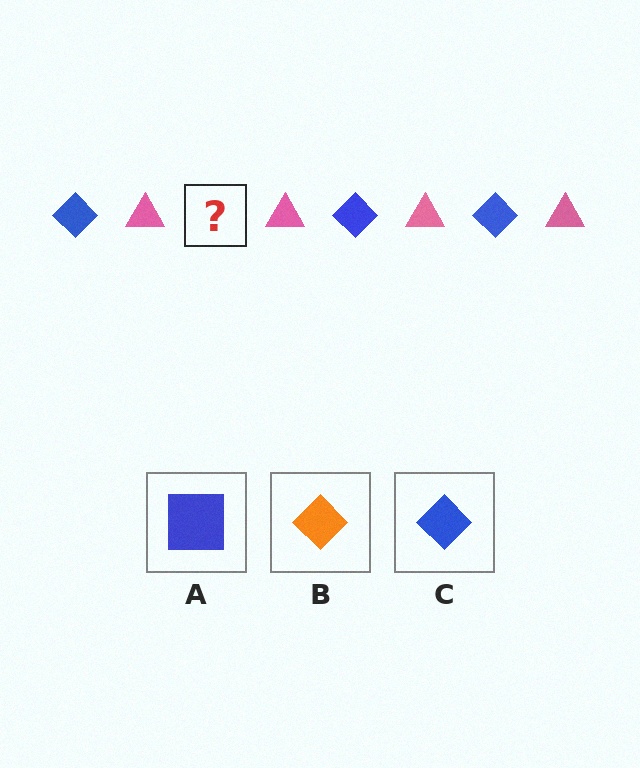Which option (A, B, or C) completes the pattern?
C.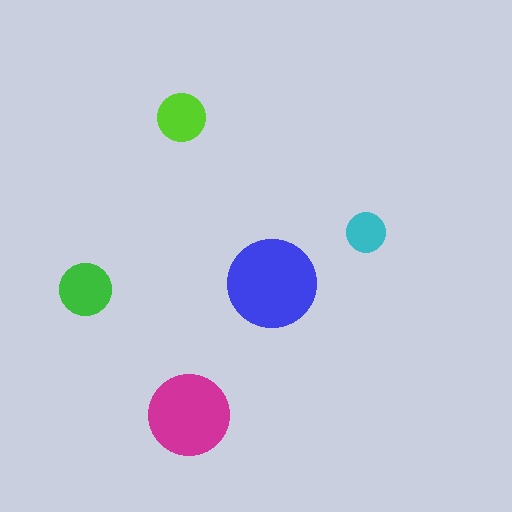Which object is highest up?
The lime circle is topmost.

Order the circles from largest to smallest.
the blue one, the magenta one, the green one, the lime one, the cyan one.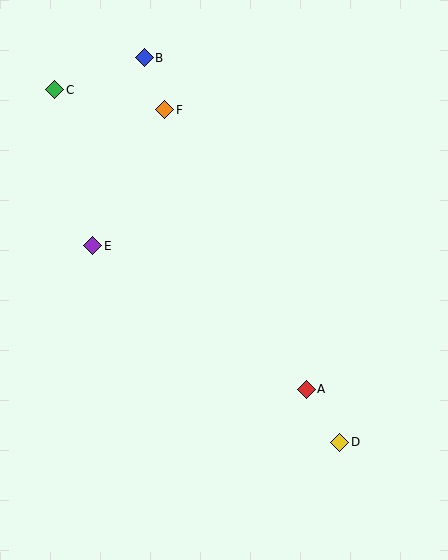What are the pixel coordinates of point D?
Point D is at (340, 442).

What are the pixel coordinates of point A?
Point A is at (306, 389).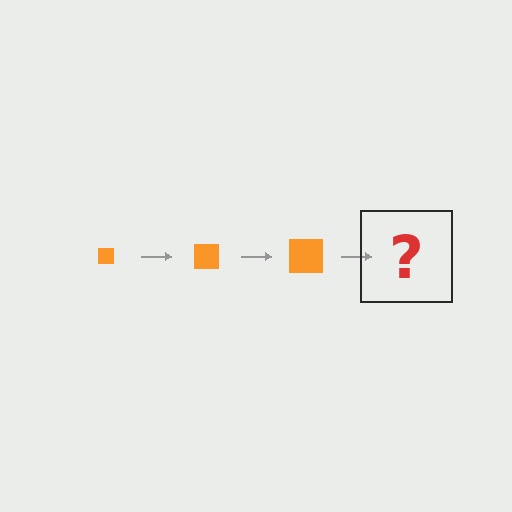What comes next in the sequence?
The next element should be an orange square, larger than the previous one.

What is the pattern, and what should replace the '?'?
The pattern is that the square gets progressively larger each step. The '?' should be an orange square, larger than the previous one.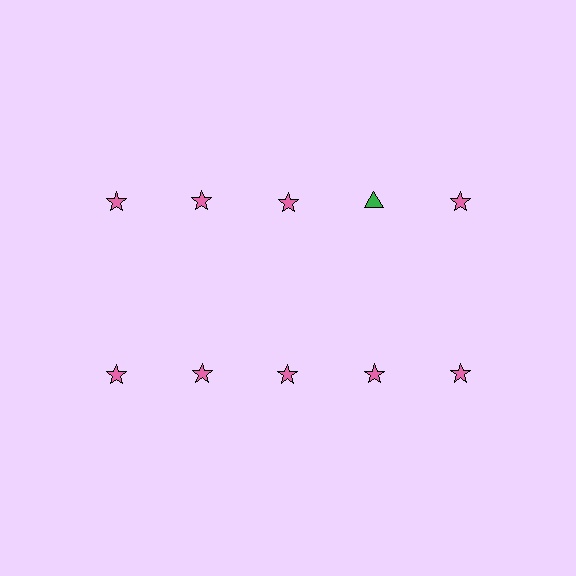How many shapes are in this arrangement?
There are 10 shapes arranged in a grid pattern.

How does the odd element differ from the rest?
It differs in both color (green instead of pink) and shape (triangle instead of star).